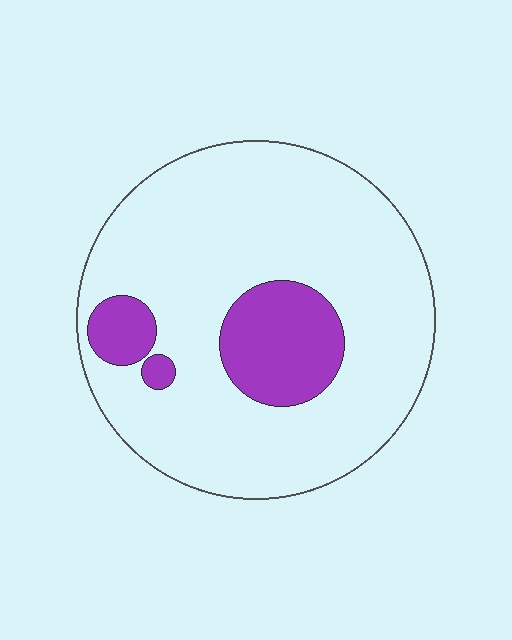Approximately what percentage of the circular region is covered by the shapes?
Approximately 15%.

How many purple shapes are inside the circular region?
3.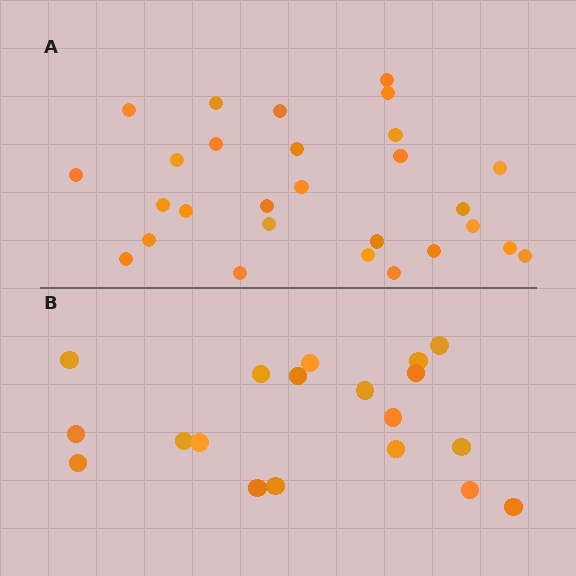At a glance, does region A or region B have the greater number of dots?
Region A (the top region) has more dots.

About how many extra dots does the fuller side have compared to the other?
Region A has roughly 8 or so more dots than region B.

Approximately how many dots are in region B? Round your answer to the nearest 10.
About 20 dots. (The exact count is 19, which rounds to 20.)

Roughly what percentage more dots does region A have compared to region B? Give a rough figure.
About 45% more.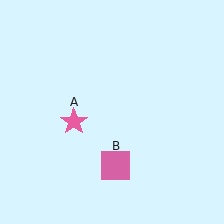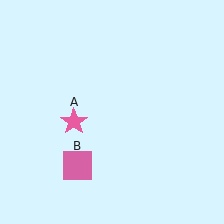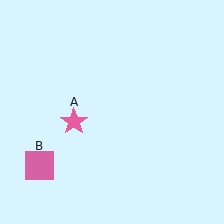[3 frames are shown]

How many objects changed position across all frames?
1 object changed position: pink square (object B).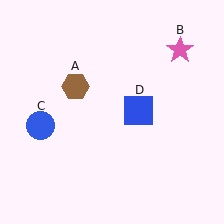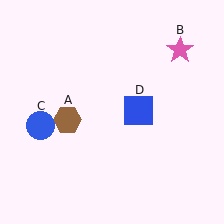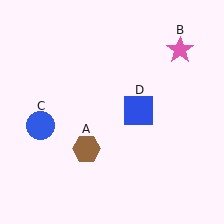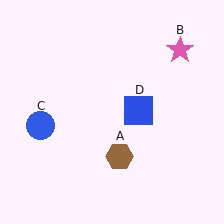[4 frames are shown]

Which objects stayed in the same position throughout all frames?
Pink star (object B) and blue circle (object C) and blue square (object D) remained stationary.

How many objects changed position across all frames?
1 object changed position: brown hexagon (object A).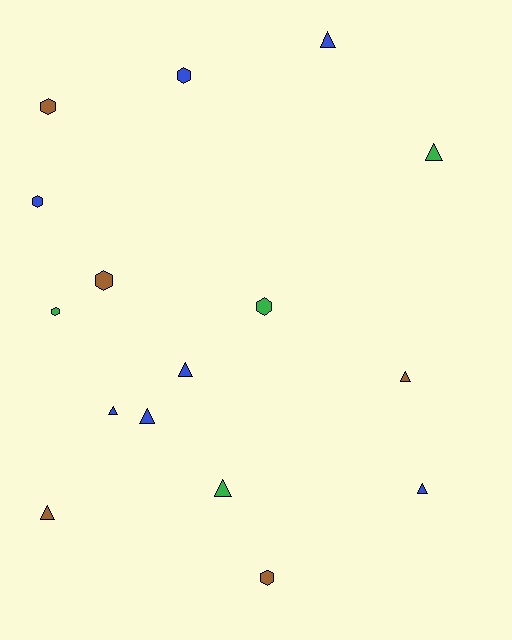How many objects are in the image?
There are 16 objects.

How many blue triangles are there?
There are 5 blue triangles.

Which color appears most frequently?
Blue, with 7 objects.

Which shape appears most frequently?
Triangle, with 9 objects.